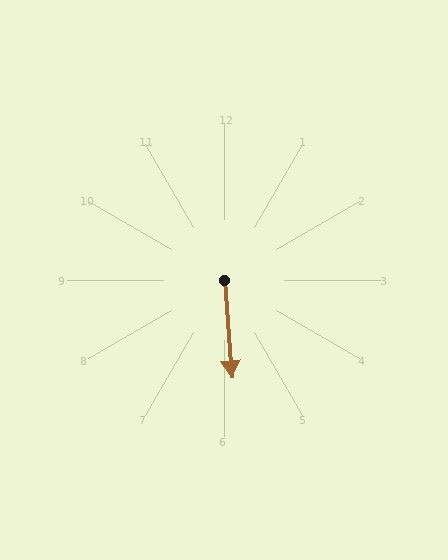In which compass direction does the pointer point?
South.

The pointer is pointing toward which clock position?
Roughly 6 o'clock.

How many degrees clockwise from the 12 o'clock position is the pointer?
Approximately 175 degrees.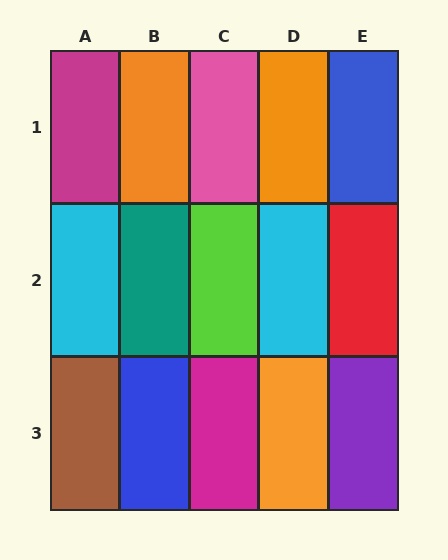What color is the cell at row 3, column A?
Brown.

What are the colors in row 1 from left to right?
Magenta, orange, pink, orange, blue.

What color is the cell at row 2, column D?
Cyan.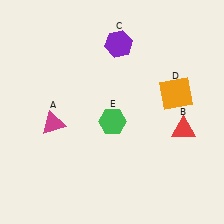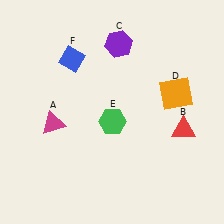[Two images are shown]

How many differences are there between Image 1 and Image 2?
There is 1 difference between the two images.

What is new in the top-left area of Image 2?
A blue diamond (F) was added in the top-left area of Image 2.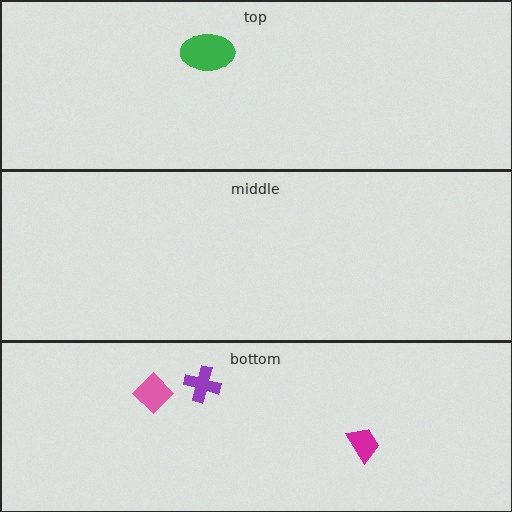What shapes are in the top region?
The green ellipse.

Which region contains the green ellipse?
The top region.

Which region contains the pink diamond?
The bottom region.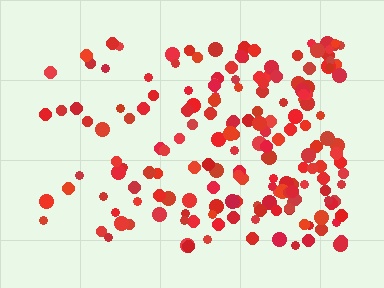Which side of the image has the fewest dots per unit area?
The left.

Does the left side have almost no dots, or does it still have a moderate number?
Still a moderate number, just noticeably fewer than the right.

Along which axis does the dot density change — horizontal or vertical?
Horizontal.